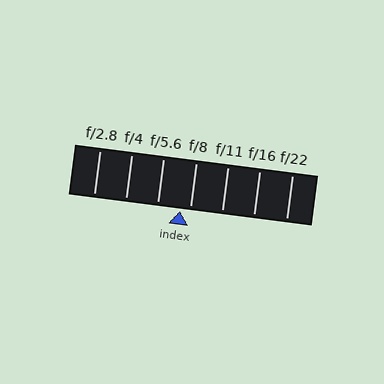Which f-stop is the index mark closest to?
The index mark is closest to f/8.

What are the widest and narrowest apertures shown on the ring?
The widest aperture shown is f/2.8 and the narrowest is f/22.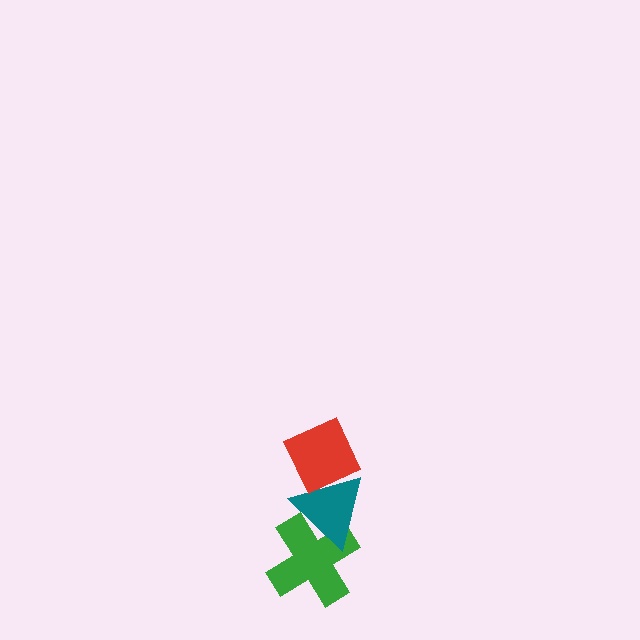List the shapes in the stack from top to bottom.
From top to bottom: the red diamond, the teal triangle, the green cross.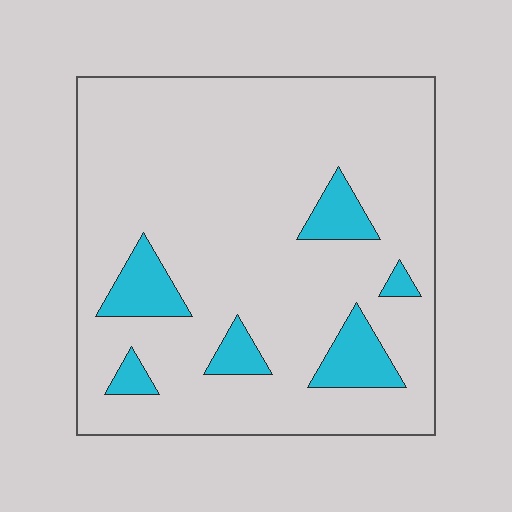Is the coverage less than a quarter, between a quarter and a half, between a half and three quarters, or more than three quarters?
Less than a quarter.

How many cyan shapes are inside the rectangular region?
6.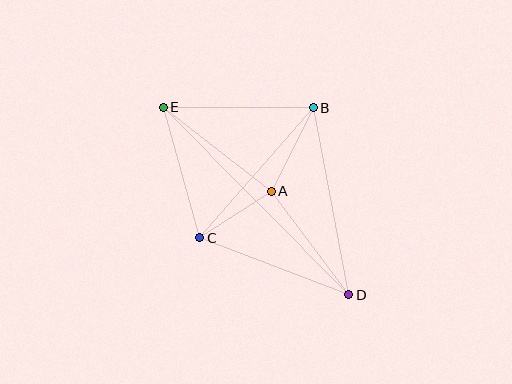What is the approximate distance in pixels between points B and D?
The distance between B and D is approximately 190 pixels.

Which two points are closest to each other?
Points A and C are closest to each other.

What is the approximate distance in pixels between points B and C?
The distance between B and C is approximately 172 pixels.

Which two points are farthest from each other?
Points D and E are farthest from each other.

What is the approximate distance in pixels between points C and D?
The distance between C and D is approximately 160 pixels.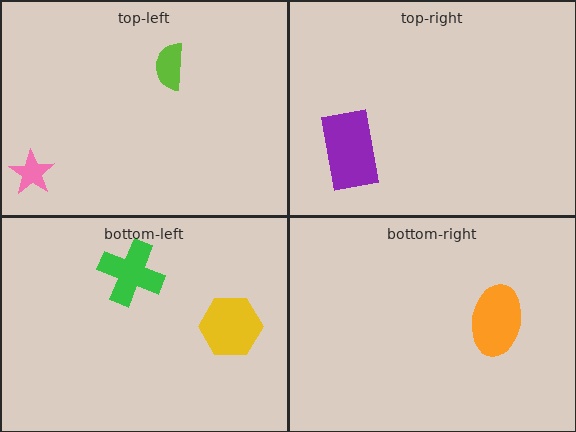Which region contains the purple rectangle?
The top-right region.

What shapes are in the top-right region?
The purple rectangle.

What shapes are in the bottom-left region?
The yellow hexagon, the green cross.